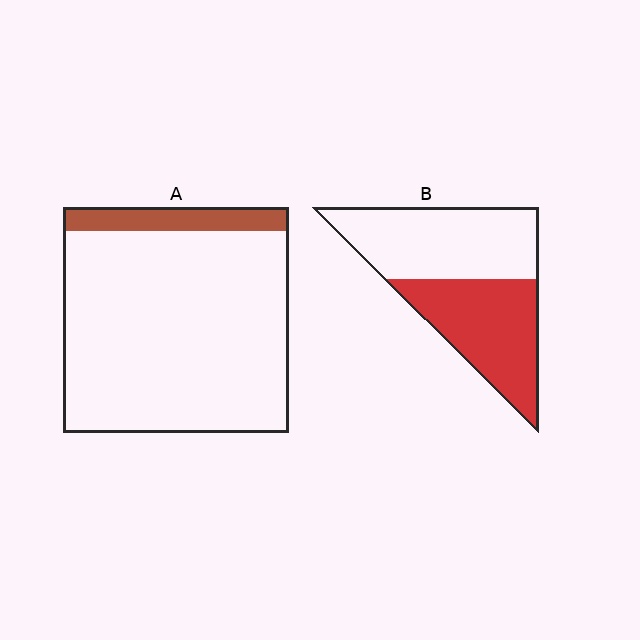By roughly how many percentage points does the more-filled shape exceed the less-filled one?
By roughly 35 percentage points (B over A).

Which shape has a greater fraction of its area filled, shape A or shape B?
Shape B.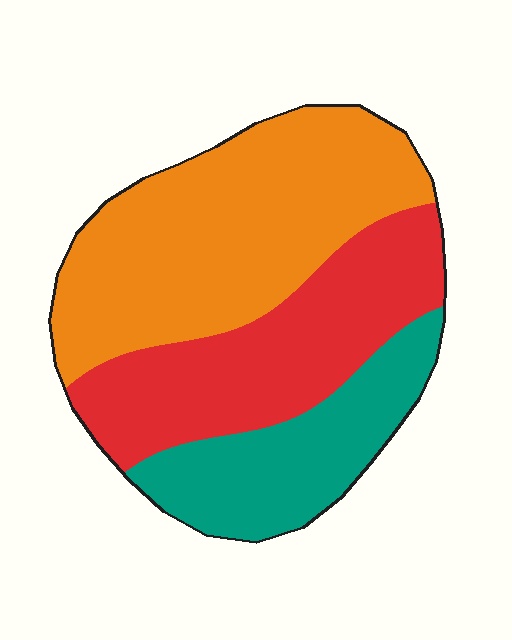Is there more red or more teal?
Red.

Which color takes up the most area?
Orange, at roughly 45%.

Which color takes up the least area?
Teal, at roughly 25%.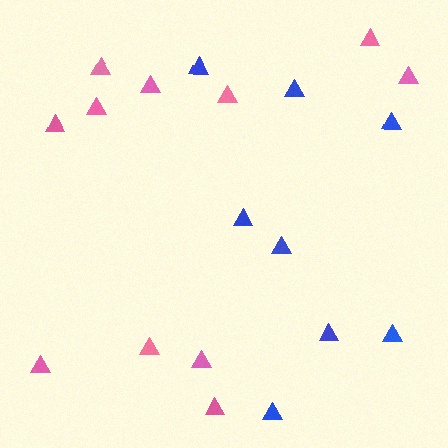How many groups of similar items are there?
There are 2 groups: one group of pink triangles (11) and one group of blue triangles (8).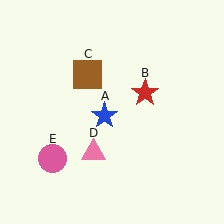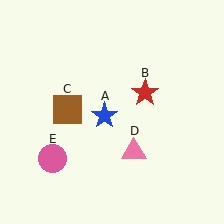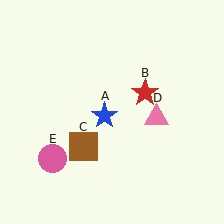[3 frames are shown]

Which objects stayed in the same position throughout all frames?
Blue star (object A) and red star (object B) and pink circle (object E) remained stationary.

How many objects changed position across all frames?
2 objects changed position: brown square (object C), pink triangle (object D).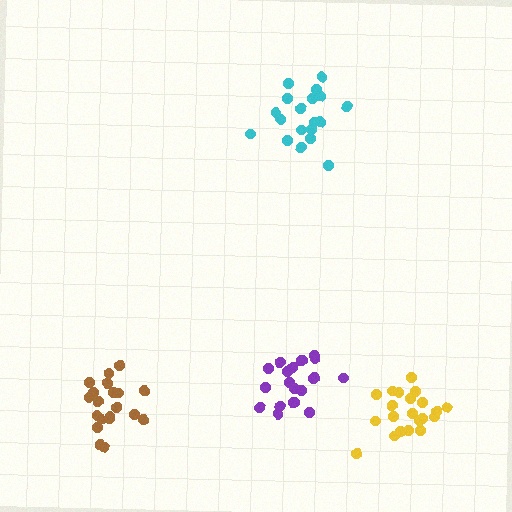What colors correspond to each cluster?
The clusters are colored: purple, yellow, cyan, brown.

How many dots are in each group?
Group 1: 21 dots, Group 2: 21 dots, Group 3: 20 dots, Group 4: 21 dots (83 total).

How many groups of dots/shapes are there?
There are 4 groups.